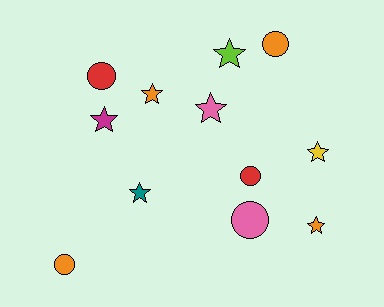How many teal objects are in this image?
There is 1 teal object.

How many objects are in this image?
There are 12 objects.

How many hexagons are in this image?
There are no hexagons.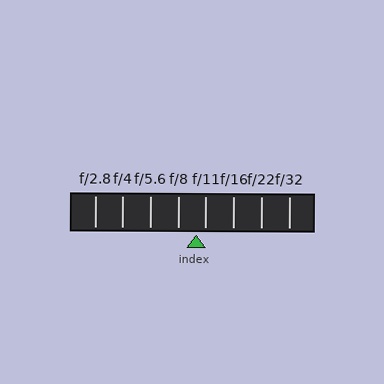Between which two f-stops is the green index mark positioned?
The index mark is between f/8 and f/11.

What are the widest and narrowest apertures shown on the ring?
The widest aperture shown is f/2.8 and the narrowest is f/32.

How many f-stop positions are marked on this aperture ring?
There are 8 f-stop positions marked.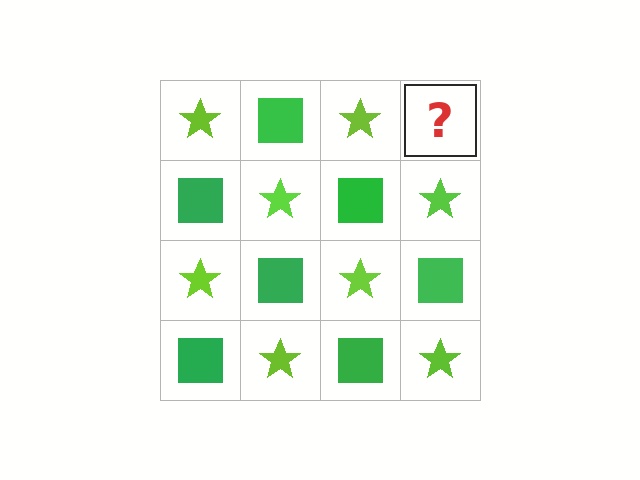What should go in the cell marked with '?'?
The missing cell should contain a green square.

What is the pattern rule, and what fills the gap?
The rule is that it alternates lime star and green square in a checkerboard pattern. The gap should be filled with a green square.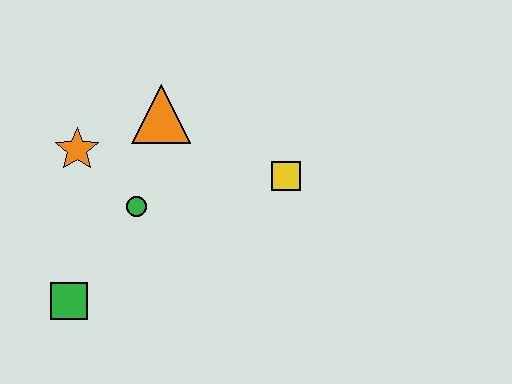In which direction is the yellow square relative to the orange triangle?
The yellow square is to the right of the orange triangle.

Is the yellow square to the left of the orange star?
No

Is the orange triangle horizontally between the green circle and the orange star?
No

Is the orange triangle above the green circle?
Yes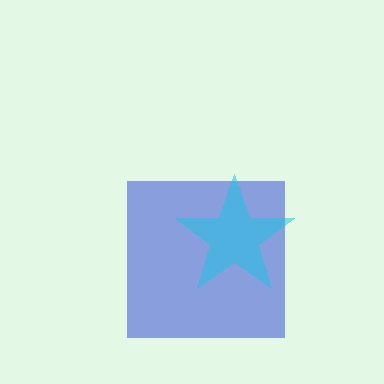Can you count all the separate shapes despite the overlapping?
Yes, there are 2 separate shapes.